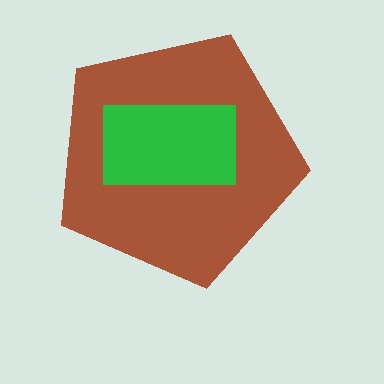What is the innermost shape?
The green rectangle.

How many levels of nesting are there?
2.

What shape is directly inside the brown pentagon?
The green rectangle.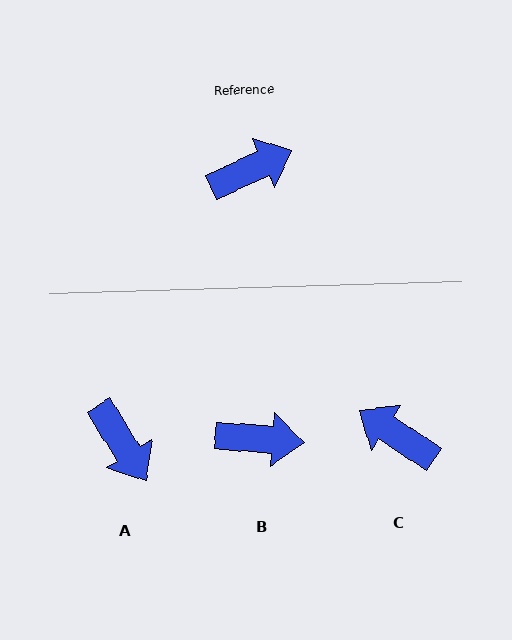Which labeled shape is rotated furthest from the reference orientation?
C, about 122 degrees away.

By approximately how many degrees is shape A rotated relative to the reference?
Approximately 83 degrees clockwise.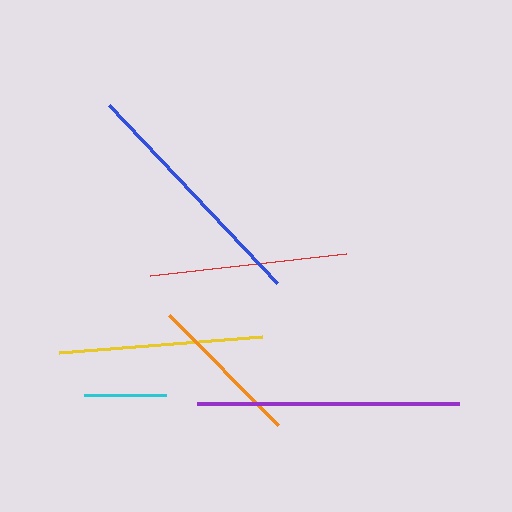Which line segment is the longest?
The purple line is the longest at approximately 261 pixels.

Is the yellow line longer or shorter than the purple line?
The purple line is longer than the yellow line.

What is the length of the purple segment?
The purple segment is approximately 261 pixels long.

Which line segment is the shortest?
The cyan line is the shortest at approximately 82 pixels.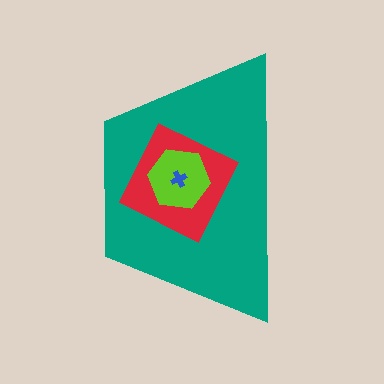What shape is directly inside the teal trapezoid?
The red diamond.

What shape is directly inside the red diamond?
The lime hexagon.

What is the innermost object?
The blue cross.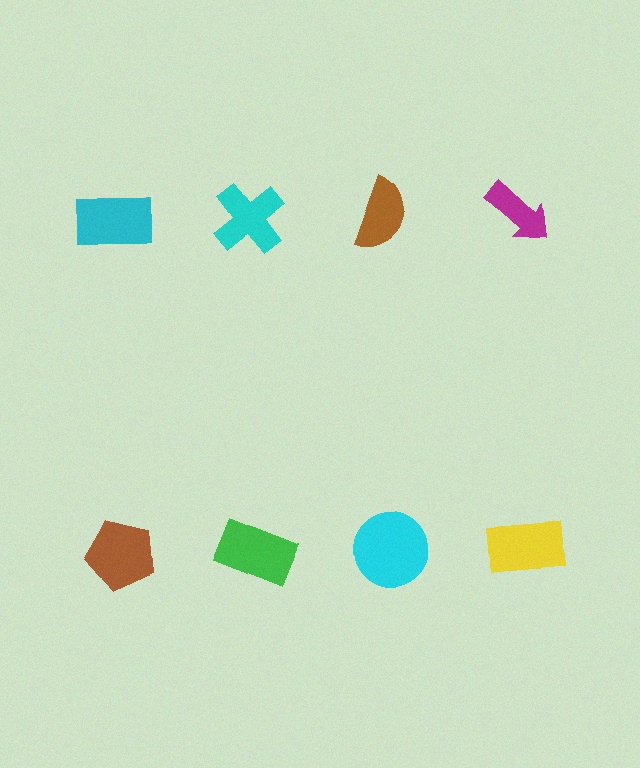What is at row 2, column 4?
A yellow rectangle.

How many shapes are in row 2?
4 shapes.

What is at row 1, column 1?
A cyan rectangle.